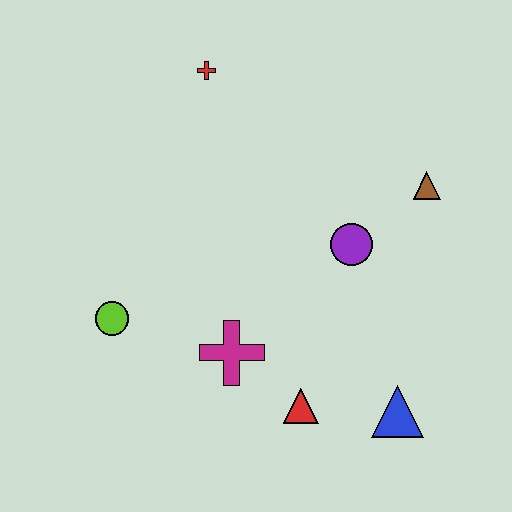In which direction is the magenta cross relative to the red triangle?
The magenta cross is to the left of the red triangle.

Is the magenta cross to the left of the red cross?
No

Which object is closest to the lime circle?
The magenta cross is closest to the lime circle.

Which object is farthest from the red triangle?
The red cross is farthest from the red triangle.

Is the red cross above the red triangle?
Yes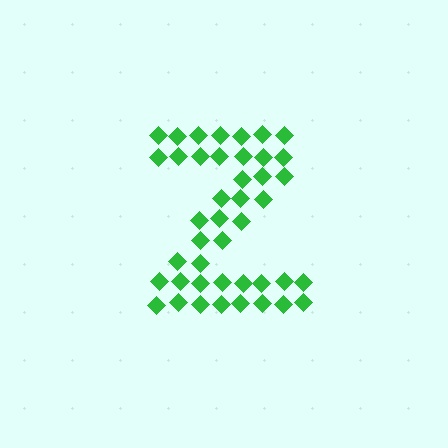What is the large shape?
The large shape is the letter Z.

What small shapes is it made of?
It is made of small diamonds.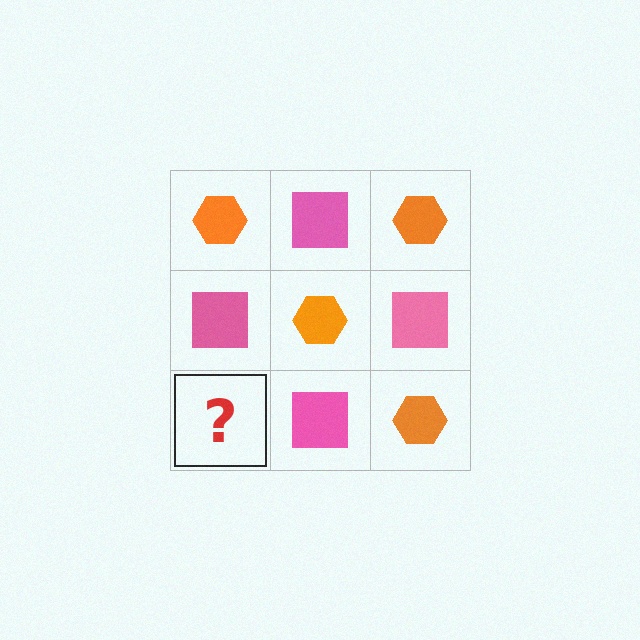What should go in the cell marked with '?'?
The missing cell should contain an orange hexagon.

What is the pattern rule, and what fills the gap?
The rule is that it alternates orange hexagon and pink square in a checkerboard pattern. The gap should be filled with an orange hexagon.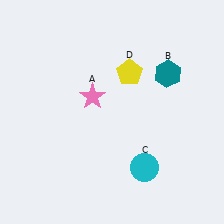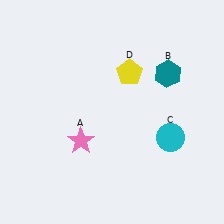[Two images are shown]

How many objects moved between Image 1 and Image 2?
2 objects moved between the two images.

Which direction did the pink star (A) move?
The pink star (A) moved down.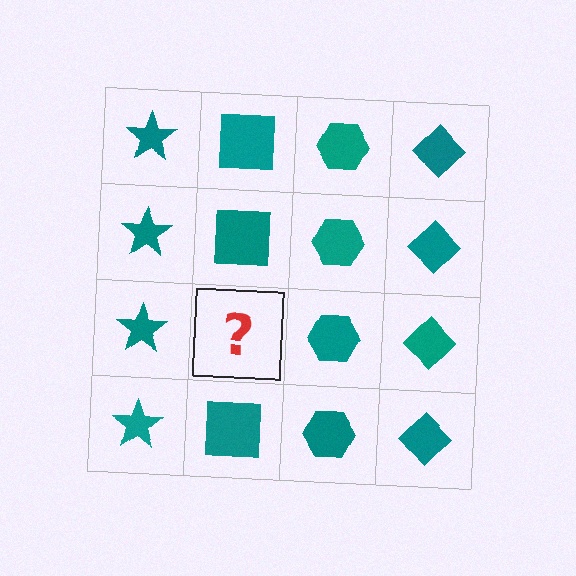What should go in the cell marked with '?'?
The missing cell should contain a teal square.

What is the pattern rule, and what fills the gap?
The rule is that each column has a consistent shape. The gap should be filled with a teal square.